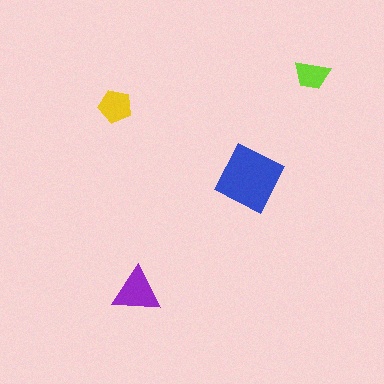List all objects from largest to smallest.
The blue square, the purple triangle, the yellow pentagon, the lime trapezoid.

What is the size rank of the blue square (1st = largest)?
1st.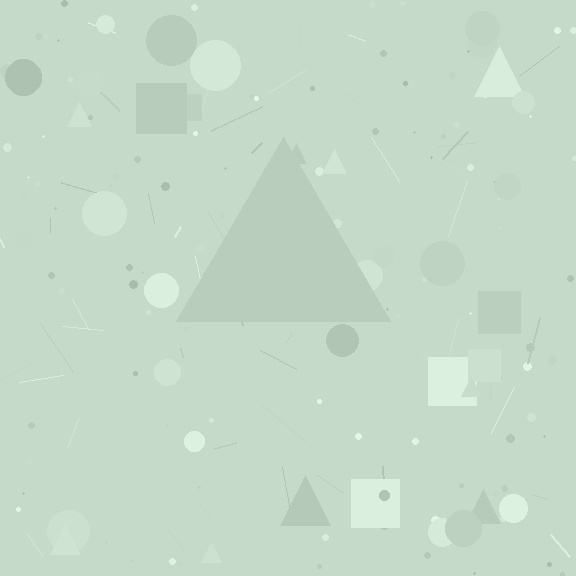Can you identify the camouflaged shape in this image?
The camouflaged shape is a triangle.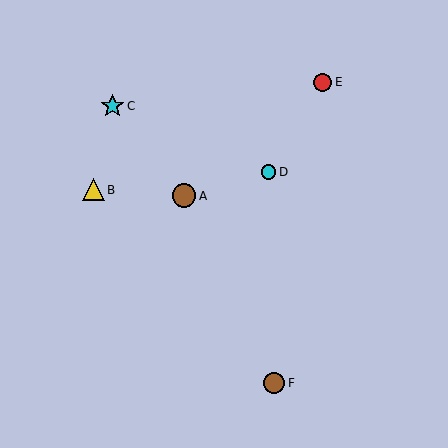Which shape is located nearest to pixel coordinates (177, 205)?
The brown circle (labeled A) at (184, 196) is nearest to that location.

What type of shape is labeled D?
Shape D is a cyan circle.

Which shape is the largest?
The brown circle (labeled A) is the largest.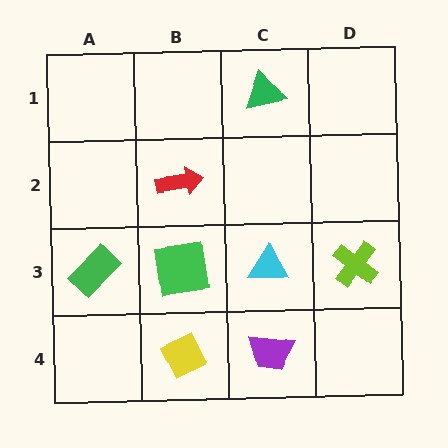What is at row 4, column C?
A purple trapezoid.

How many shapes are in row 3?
4 shapes.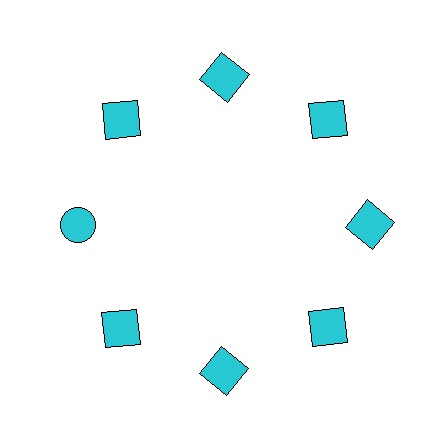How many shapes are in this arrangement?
There are 8 shapes arranged in a ring pattern.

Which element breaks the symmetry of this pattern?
The cyan circle at roughly the 9 o'clock position breaks the symmetry. All other shapes are cyan squares.